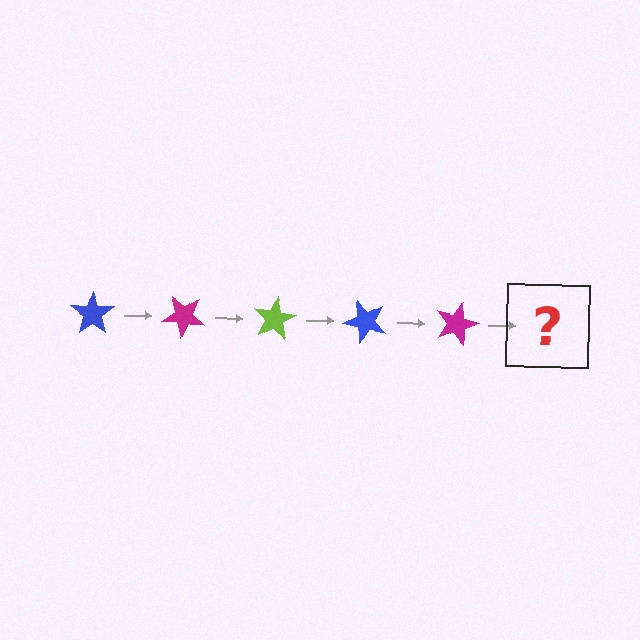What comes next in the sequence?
The next element should be a lime star, rotated 200 degrees from the start.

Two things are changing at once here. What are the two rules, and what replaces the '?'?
The two rules are that it rotates 40 degrees each step and the color cycles through blue, magenta, and lime. The '?' should be a lime star, rotated 200 degrees from the start.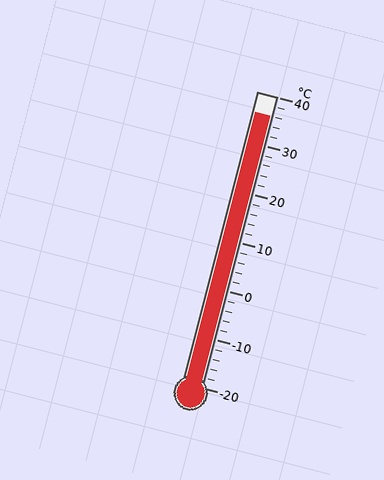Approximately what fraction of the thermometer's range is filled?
The thermometer is filled to approximately 95% of its range.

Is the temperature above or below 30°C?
The temperature is above 30°C.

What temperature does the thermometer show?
The thermometer shows approximately 36°C.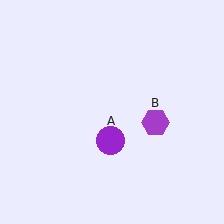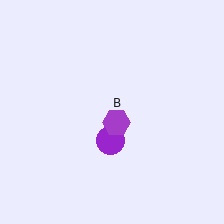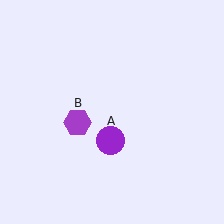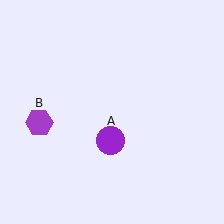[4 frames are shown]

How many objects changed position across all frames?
1 object changed position: purple hexagon (object B).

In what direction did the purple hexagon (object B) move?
The purple hexagon (object B) moved left.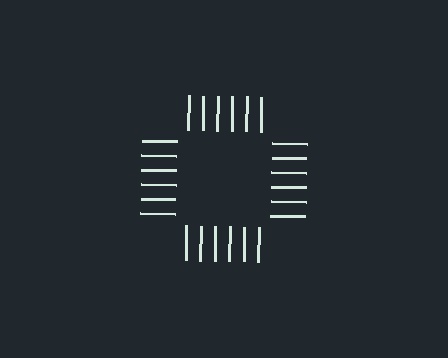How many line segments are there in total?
24 — 6 along each of the 4 edges.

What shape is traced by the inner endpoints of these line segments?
An illusory square — the line segments terminate on its edges but no continuous stroke is drawn.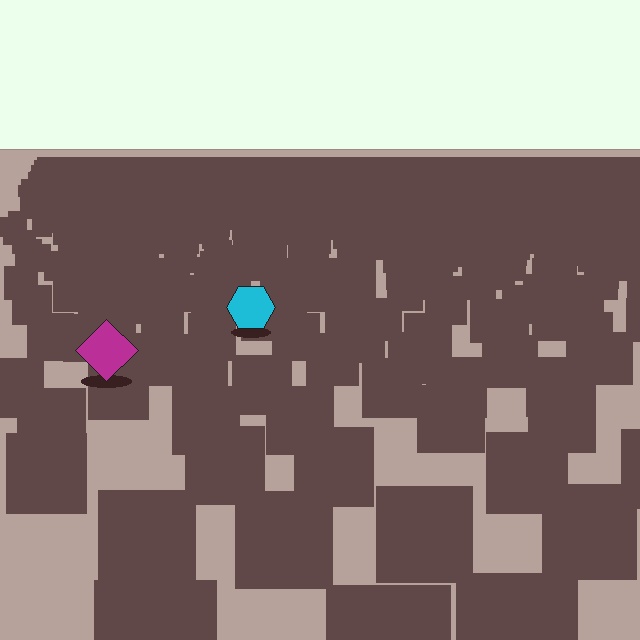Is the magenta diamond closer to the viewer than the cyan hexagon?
Yes. The magenta diamond is closer — you can tell from the texture gradient: the ground texture is coarser near it.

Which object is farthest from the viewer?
The cyan hexagon is farthest from the viewer. It appears smaller and the ground texture around it is denser.